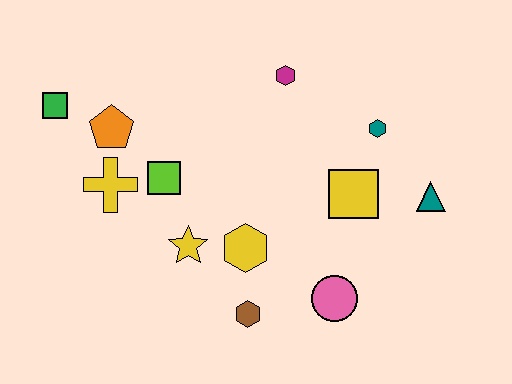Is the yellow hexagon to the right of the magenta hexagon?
No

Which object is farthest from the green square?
The teal triangle is farthest from the green square.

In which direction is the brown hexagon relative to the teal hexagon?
The brown hexagon is below the teal hexagon.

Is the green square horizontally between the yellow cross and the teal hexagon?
No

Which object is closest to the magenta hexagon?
The teal hexagon is closest to the magenta hexagon.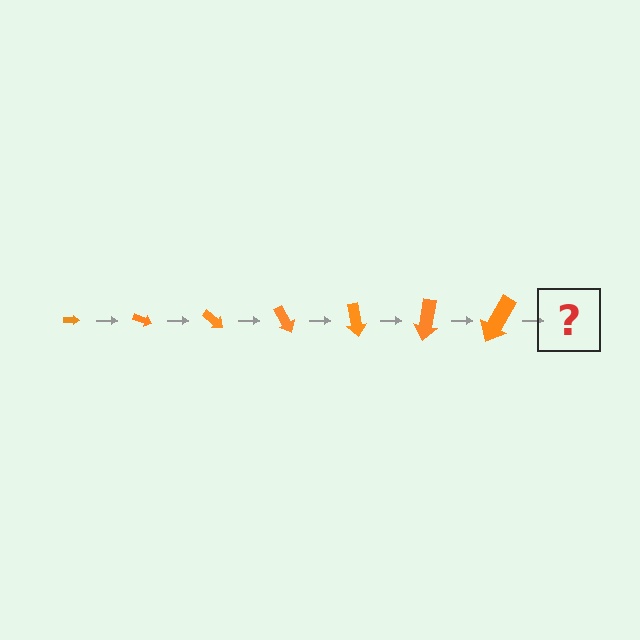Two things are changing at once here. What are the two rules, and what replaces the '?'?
The two rules are that the arrow grows larger each step and it rotates 20 degrees each step. The '?' should be an arrow, larger than the previous one and rotated 140 degrees from the start.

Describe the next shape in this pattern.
It should be an arrow, larger than the previous one and rotated 140 degrees from the start.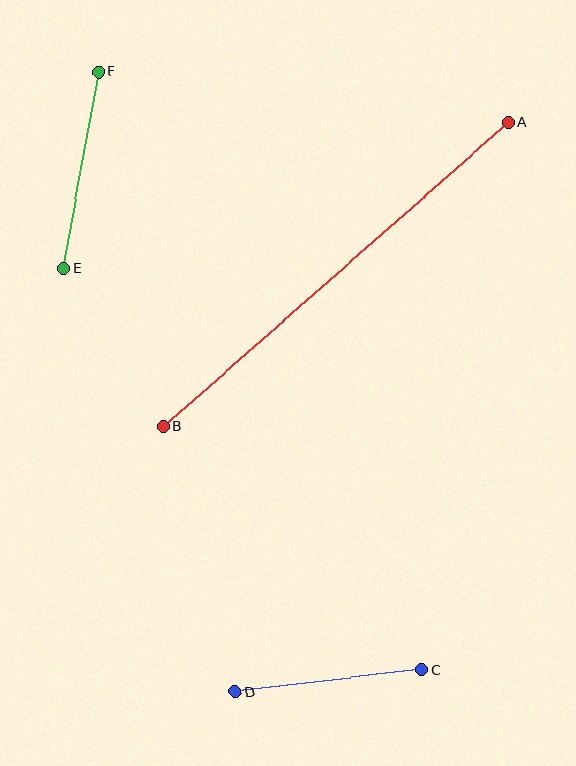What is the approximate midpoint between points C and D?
The midpoint is at approximately (329, 681) pixels.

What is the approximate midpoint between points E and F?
The midpoint is at approximately (81, 170) pixels.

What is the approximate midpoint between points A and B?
The midpoint is at approximately (336, 274) pixels.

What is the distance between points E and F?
The distance is approximately 199 pixels.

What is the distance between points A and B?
The distance is approximately 459 pixels.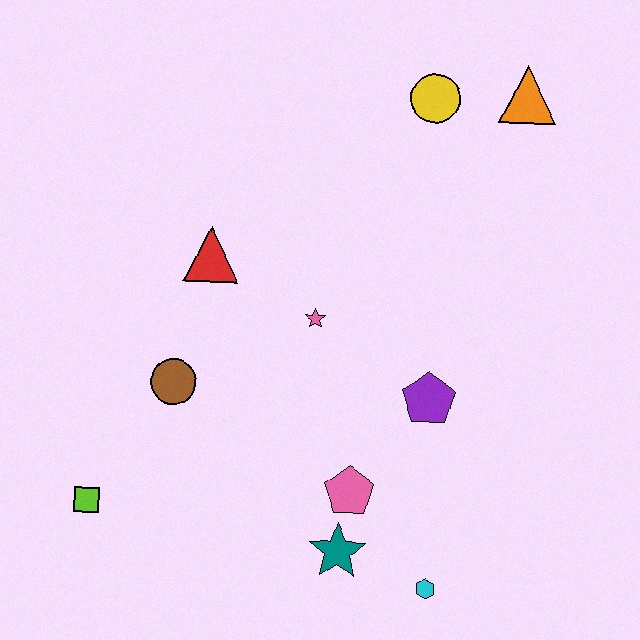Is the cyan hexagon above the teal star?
No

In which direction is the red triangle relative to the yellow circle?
The red triangle is to the left of the yellow circle.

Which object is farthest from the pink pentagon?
The orange triangle is farthest from the pink pentagon.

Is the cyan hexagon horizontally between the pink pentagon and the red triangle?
No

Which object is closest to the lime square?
The brown circle is closest to the lime square.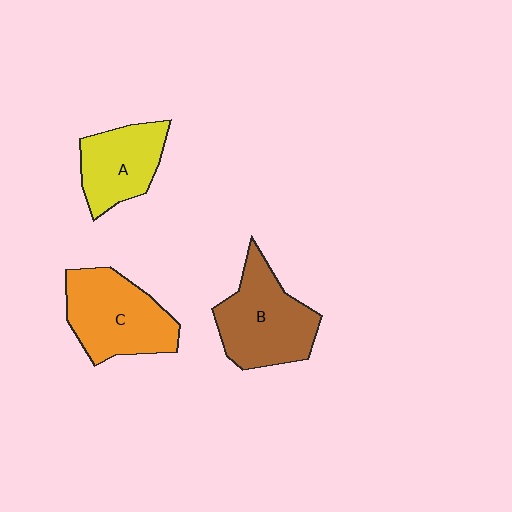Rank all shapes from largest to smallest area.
From largest to smallest: B (brown), C (orange), A (yellow).